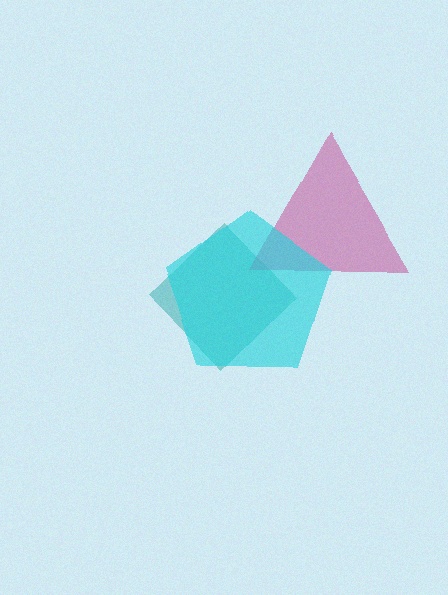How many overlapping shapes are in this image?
There are 3 overlapping shapes in the image.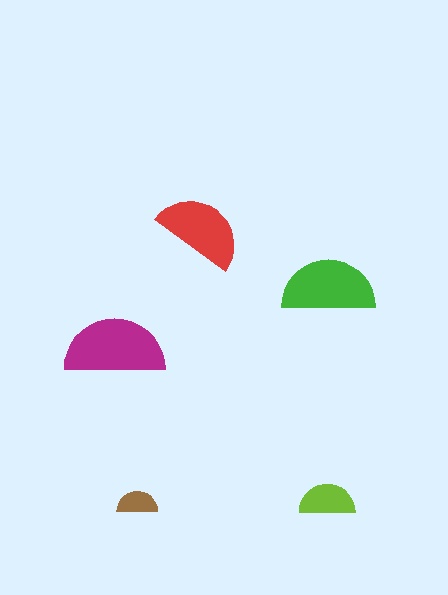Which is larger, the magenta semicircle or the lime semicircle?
The magenta one.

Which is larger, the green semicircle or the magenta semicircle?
The magenta one.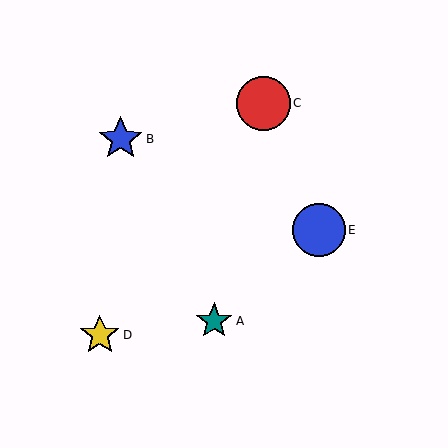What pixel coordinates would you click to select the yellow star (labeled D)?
Click at (100, 335) to select the yellow star D.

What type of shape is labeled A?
Shape A is a teal star.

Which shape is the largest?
The red circle (labeled C) is the largest.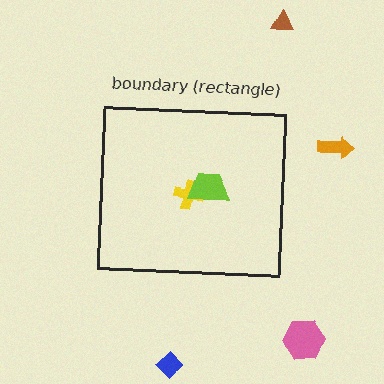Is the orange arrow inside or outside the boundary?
Outside.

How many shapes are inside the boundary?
2 inside, 4 outside.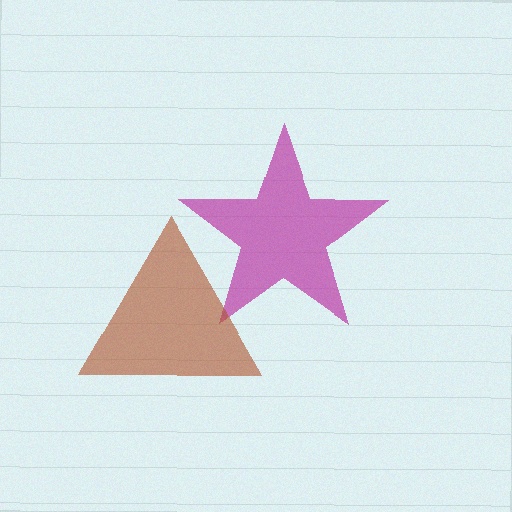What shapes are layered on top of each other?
The layered shapes are: a magenta star, a brown triangle.